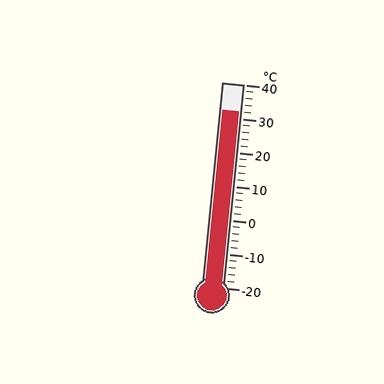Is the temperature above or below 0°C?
The temperature is above 0°C.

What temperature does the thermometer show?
The thermometer shows approximately 32°C.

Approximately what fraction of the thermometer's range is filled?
The thermometer is filled to approximately 85% of its range.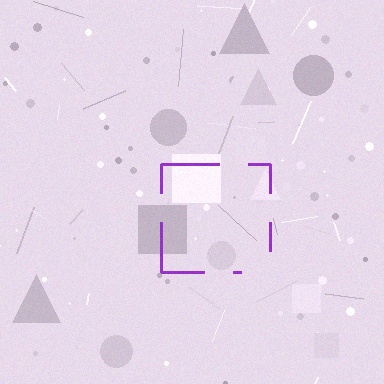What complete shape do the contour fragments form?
The contour fragments form a square.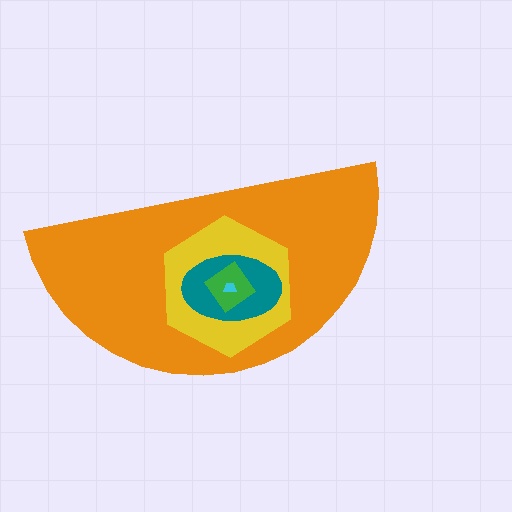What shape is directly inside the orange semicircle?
The yellow hexagon.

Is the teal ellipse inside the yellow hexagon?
Yes.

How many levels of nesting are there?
5.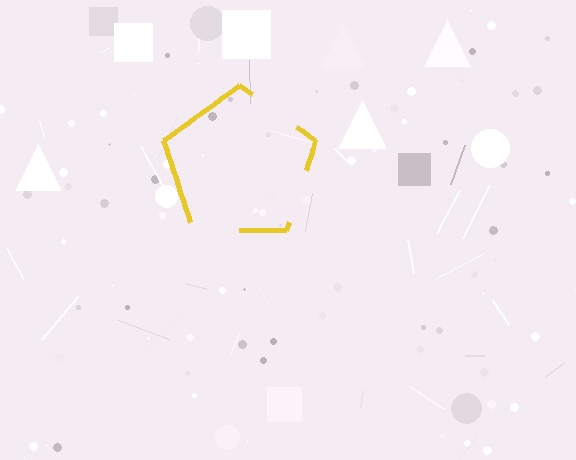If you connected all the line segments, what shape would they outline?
They would outline a pentagon.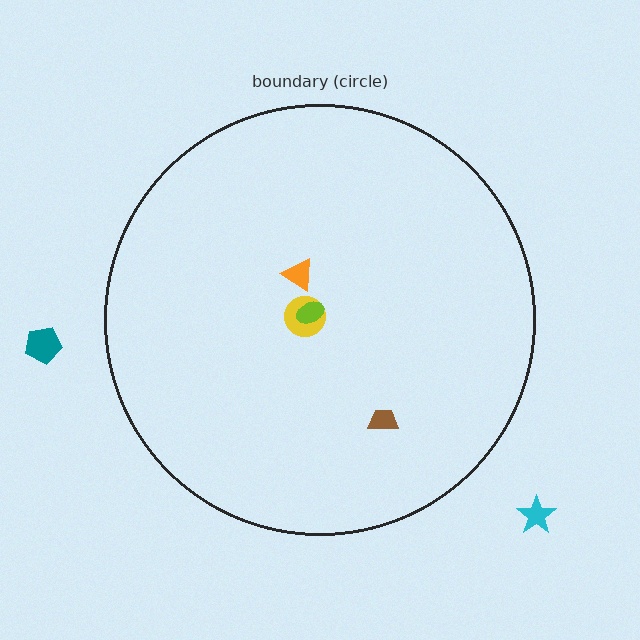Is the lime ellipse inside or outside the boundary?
Inside.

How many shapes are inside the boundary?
4 inside, 2 outside.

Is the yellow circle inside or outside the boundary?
Inside.